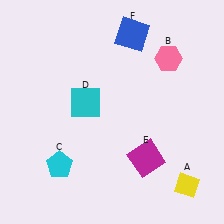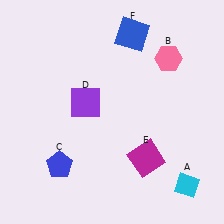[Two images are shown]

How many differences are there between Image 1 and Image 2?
There are 3 differences between the two images.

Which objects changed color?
A changed from yellow to cyan. C changed from cyan to blue. D changed from cyan to purple.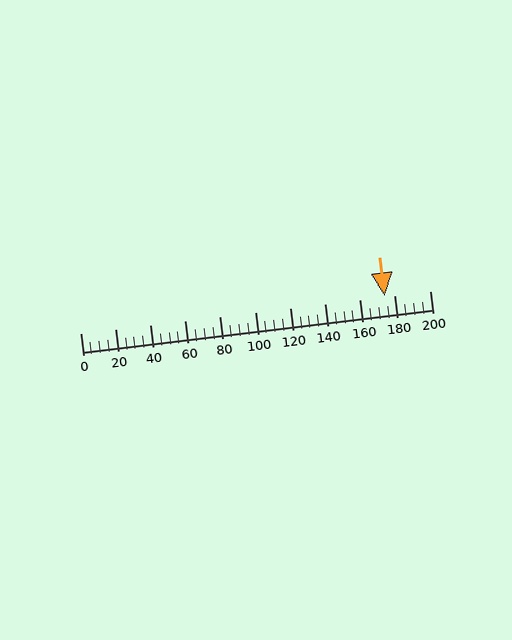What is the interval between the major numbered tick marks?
The major tick marks are spaced 20 units apart.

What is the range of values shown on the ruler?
The ruler shows values from 0 to 200.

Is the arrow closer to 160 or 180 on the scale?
The arrow is closer to 180.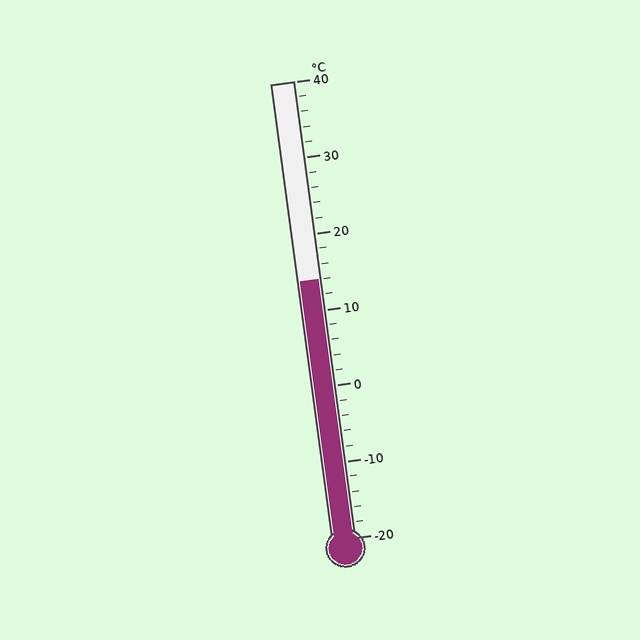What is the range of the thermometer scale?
The thermometer scale ranges from -20°C to 40°C.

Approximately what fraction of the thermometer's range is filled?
The thermometer is filled to approximately 55% of its range.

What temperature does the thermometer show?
The thermometer shows approximately 14°C.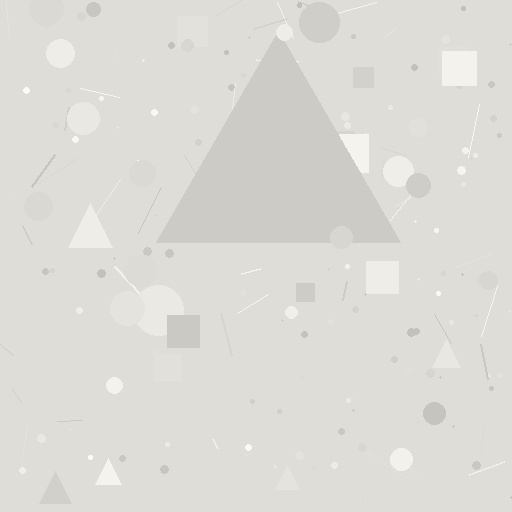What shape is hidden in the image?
A triangle is hidden in the image.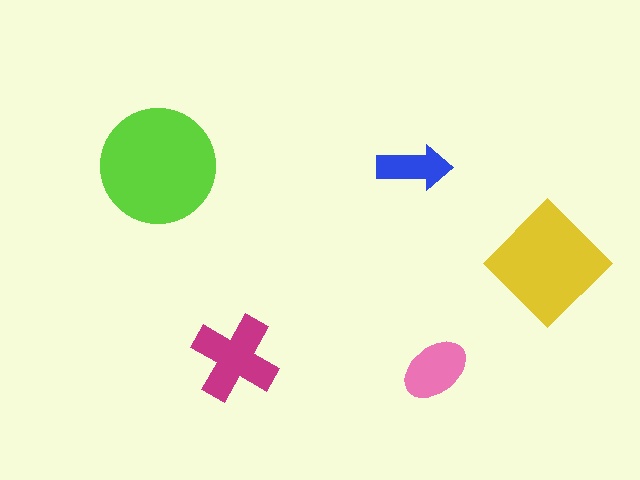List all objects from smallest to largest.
The blue arrow, the pink ellipse, the magenta cross, the yellow diamond, the lime circle.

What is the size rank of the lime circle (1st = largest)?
1st.